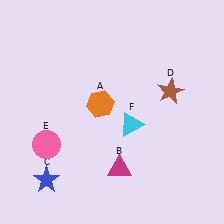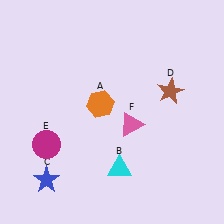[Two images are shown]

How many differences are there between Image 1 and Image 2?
There are 3 differences between the two images.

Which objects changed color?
B changed from magenta to cyan. E changed from pink to magenta. F changed from cyan to pink.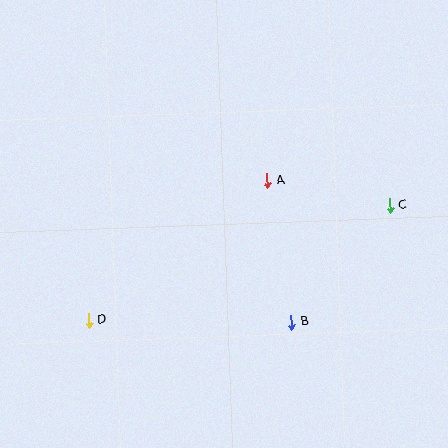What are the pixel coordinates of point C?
Point C is at (390, 205).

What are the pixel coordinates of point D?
Point D is at (88, 320).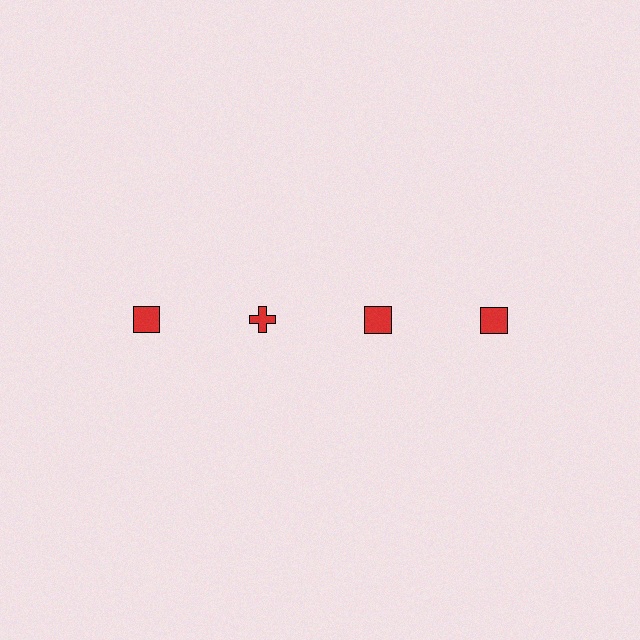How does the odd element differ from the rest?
It has a different shape: cross instead of square.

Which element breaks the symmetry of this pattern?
The red cross in the top row, second from left column breaks the symmetry. All other shapes are red squares.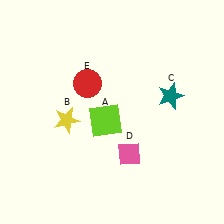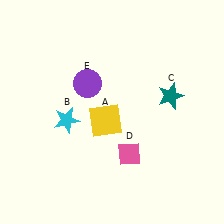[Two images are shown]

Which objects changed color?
A changed from lime to yellow. B changed from yellow to cyan. E changed from red to purple.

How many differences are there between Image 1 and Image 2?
There are 3 differences between the two images.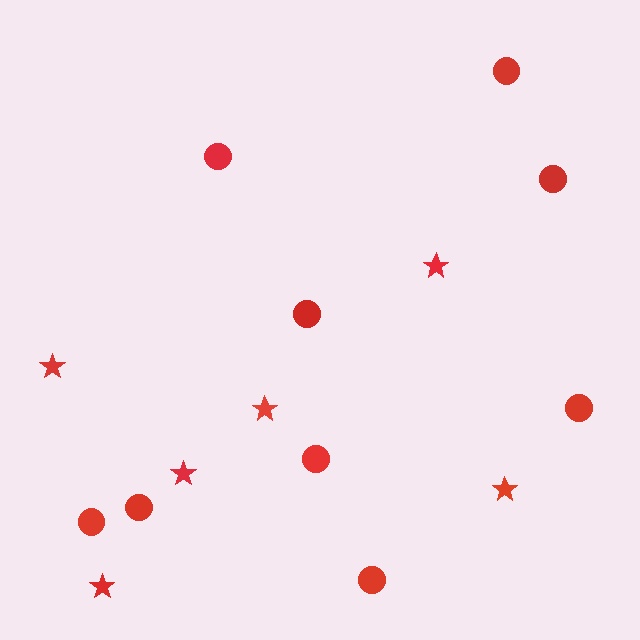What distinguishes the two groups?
There are 2 groups: one group of stars (6) and one group of circles (9).